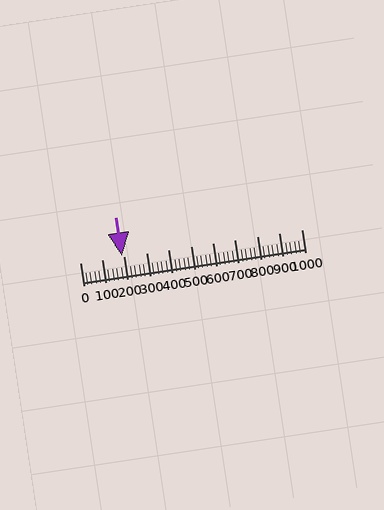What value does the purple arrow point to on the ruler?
The purple arrow points to approximately 188.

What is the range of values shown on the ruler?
The ruler shows values from 0 to 1000.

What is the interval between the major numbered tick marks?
The major tick marks are spaced 100 units apart.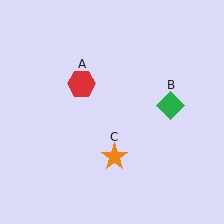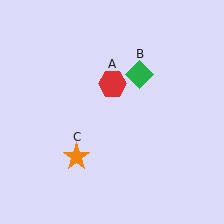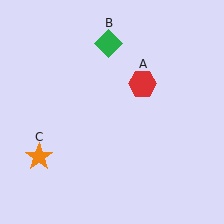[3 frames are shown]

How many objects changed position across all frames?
3 objects changed position: red hexagon (object A), green diamond (object B), orange star (object C).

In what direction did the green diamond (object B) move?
The green diamond (object B) moved up and to the left.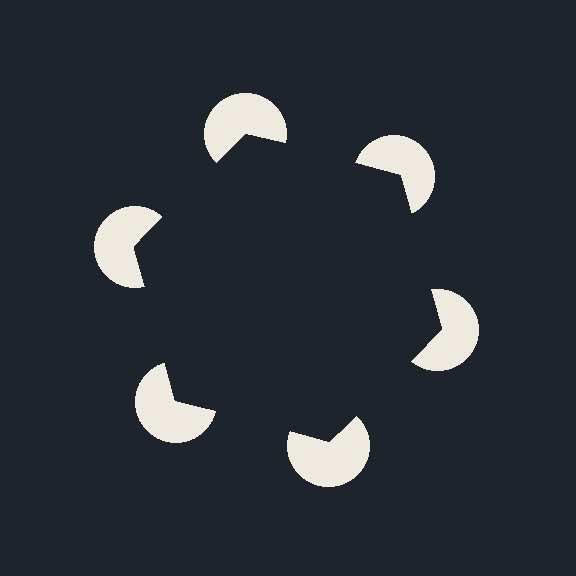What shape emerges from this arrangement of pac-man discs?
An illusory hexagon — its edges are inferred from the aligned wedge cuts in the pac-man discs, not physically drawn.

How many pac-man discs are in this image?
There are 6 — one at each vertex of the illusory hexagon.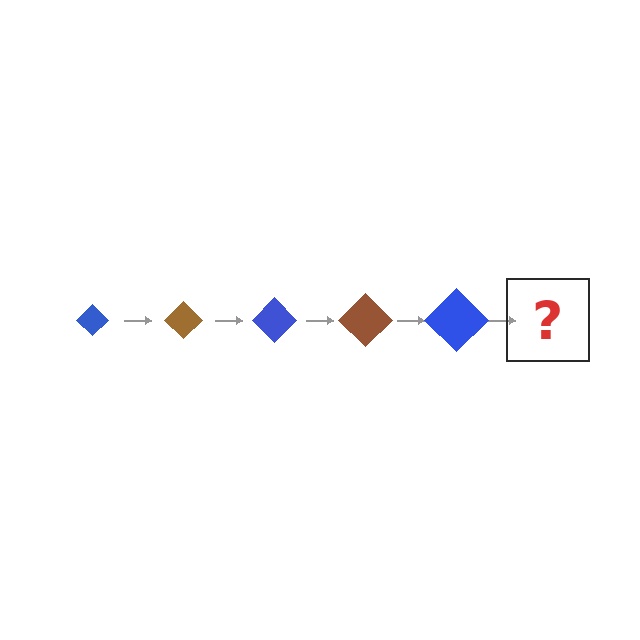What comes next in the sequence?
The next element should be a brown diamond, larger than the previous one.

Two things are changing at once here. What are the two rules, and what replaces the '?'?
The two rules are that the diamond grows larger each step and the color cycles through blue and brown. The '?' should be a brown diamond, larger than the previous one.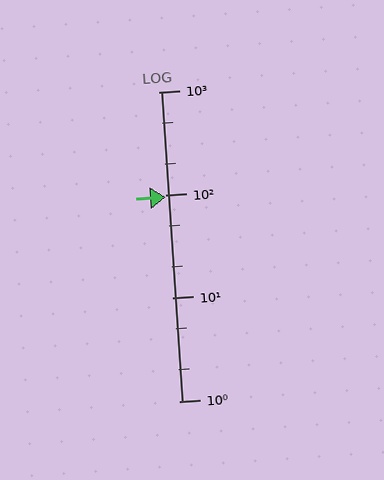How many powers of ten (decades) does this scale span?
The scale spans 3 decades, from 1 to 1000.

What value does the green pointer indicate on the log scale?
The pointer indicates approximately 96.